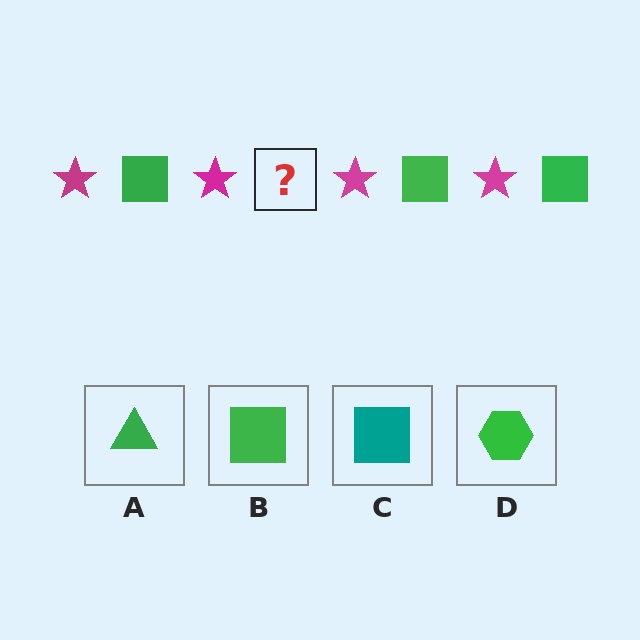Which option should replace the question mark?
Option B.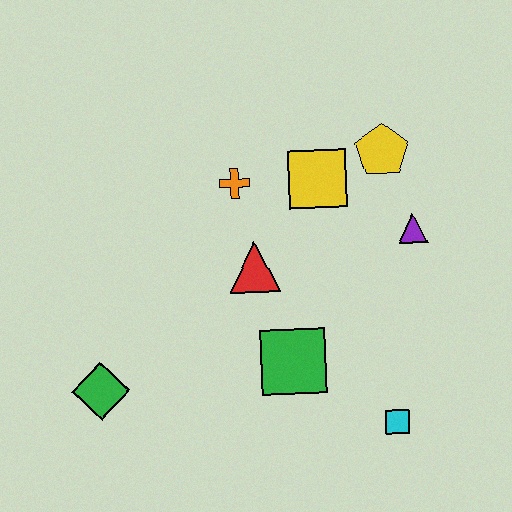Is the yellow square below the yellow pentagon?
Yes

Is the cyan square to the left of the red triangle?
No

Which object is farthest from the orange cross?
The cyan square is farthest from the orange cross.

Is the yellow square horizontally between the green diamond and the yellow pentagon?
Yes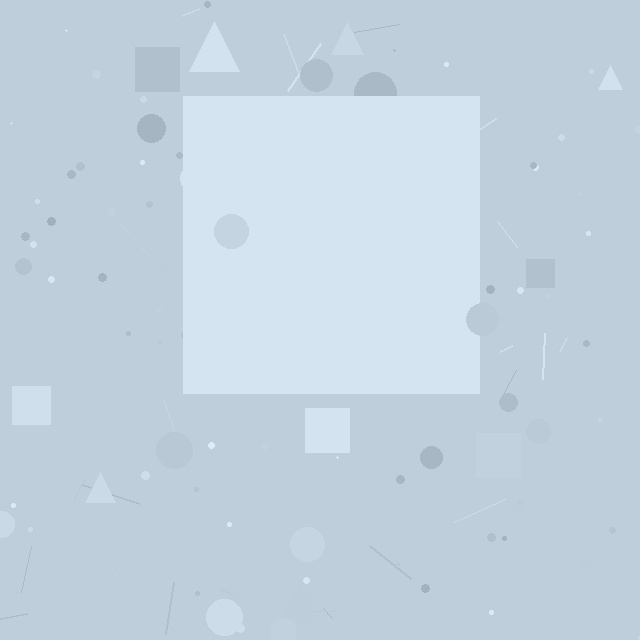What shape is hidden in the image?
A square is hidden in the image.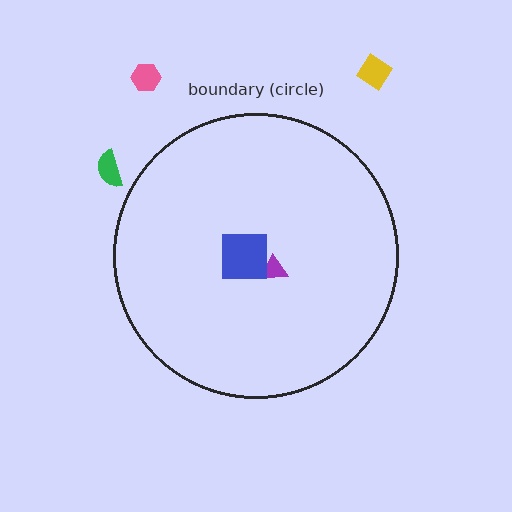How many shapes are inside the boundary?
2 inside, 3 outside.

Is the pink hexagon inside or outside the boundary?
Outside.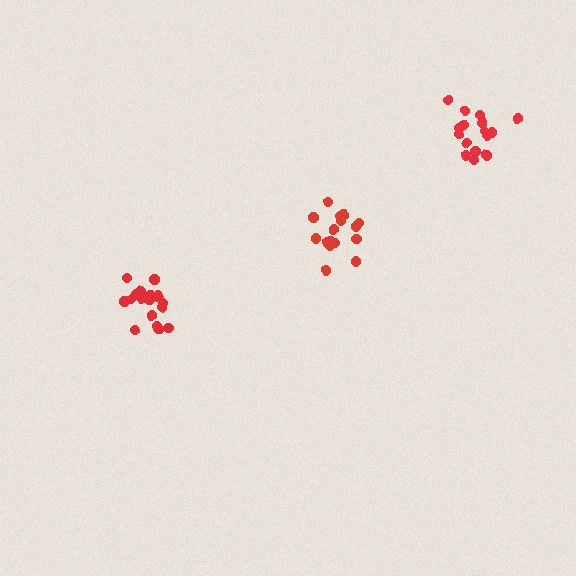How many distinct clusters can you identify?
There are 3 distinct clusters.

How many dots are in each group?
Group 1: 19 dots, Group 2: 16 dots, Group 3: 16 dots (51 total).